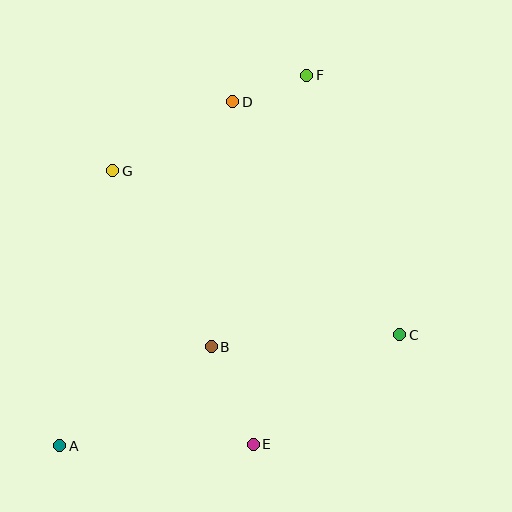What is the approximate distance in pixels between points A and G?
The distance between A and G is approximately 280 pixels.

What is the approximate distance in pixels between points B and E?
The distance between B and E is approximately 106 pixels.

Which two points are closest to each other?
Points D and F are closest to each other.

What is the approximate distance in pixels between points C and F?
The distance between C and F is approximately 276 pixels.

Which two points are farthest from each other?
Points A and F are farthest from each other.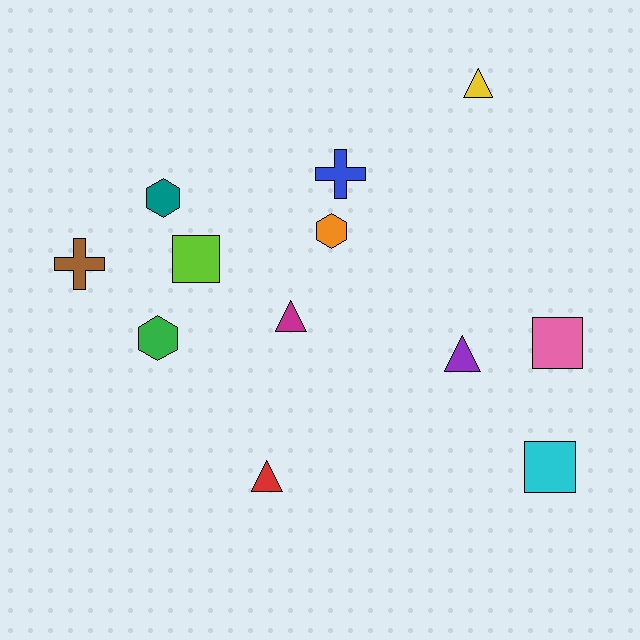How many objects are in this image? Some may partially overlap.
There are 12 objects.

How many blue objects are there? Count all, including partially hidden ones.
There is 1 blue object.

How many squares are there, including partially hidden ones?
There are 3 squares.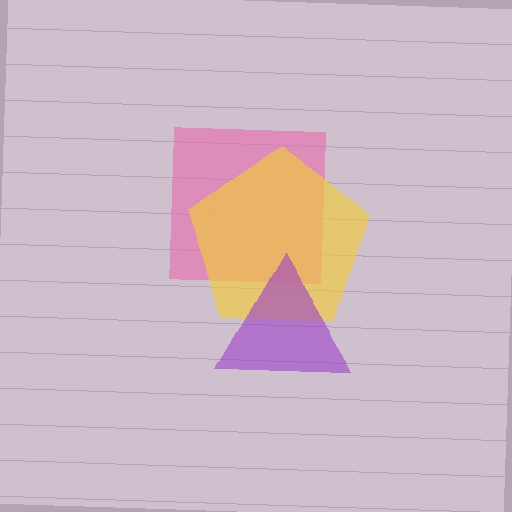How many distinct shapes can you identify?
There are 3 distinct shapes: a pink square, a yellow pentagon, a purple triangle.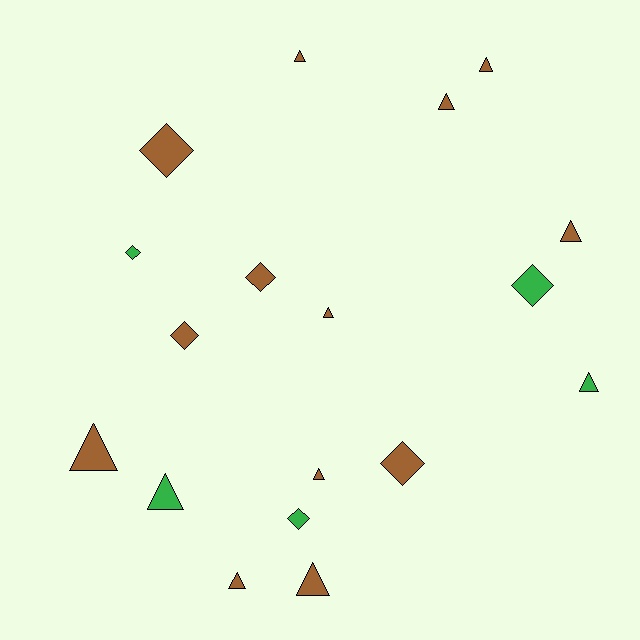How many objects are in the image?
There are 18 objects.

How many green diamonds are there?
There are 3 green diamonds.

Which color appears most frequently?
Brown, with 13 objects.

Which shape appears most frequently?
Triangle, with 11 objects.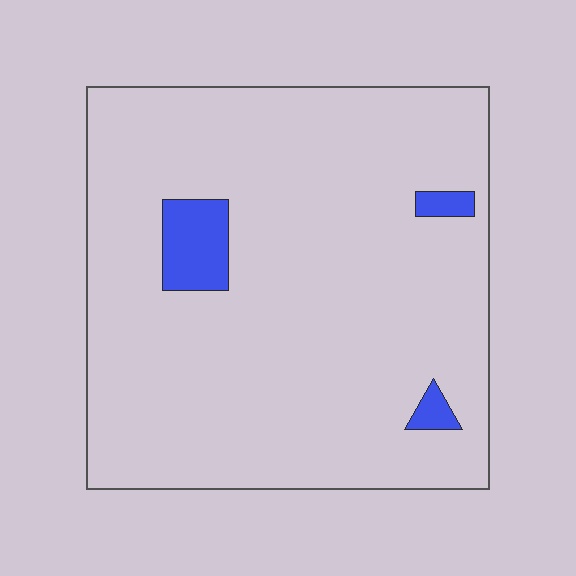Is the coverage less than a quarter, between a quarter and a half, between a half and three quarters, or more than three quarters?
Less than a quarter.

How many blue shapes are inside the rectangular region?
3.